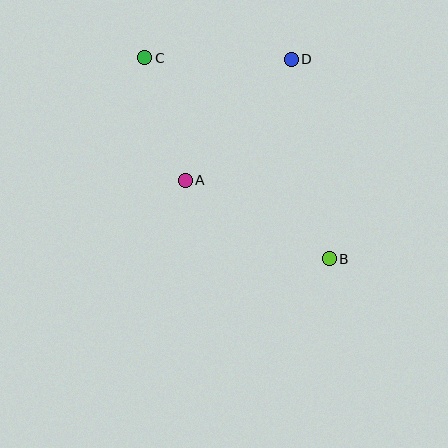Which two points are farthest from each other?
Points B and C are farthest from each other.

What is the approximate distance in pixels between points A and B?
The distance between A and B is approximately 164 pixels.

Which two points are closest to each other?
Points A and C are closest to each other.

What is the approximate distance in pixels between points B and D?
The distance between B and D is approximately 203 pixels.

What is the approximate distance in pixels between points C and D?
The distance between C and D is approximately 147 pixels.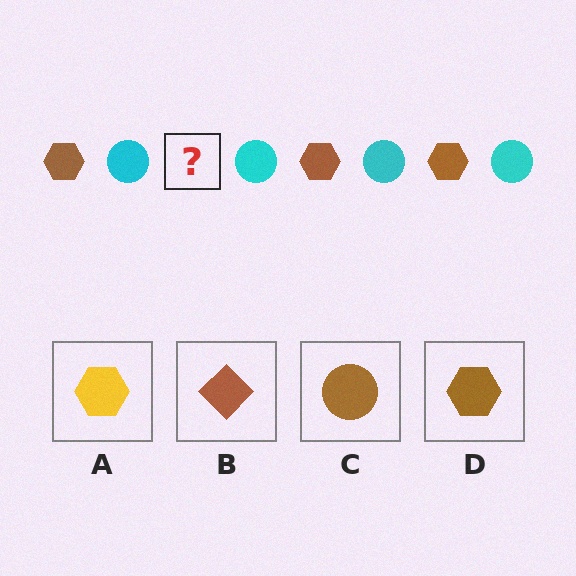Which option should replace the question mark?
Option D.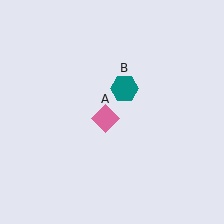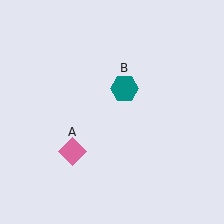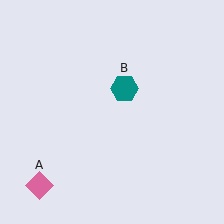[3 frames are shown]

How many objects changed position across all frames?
1 object changed position: pink diamond (object A).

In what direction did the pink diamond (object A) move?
The pink diamond (object A) moved down and to the left.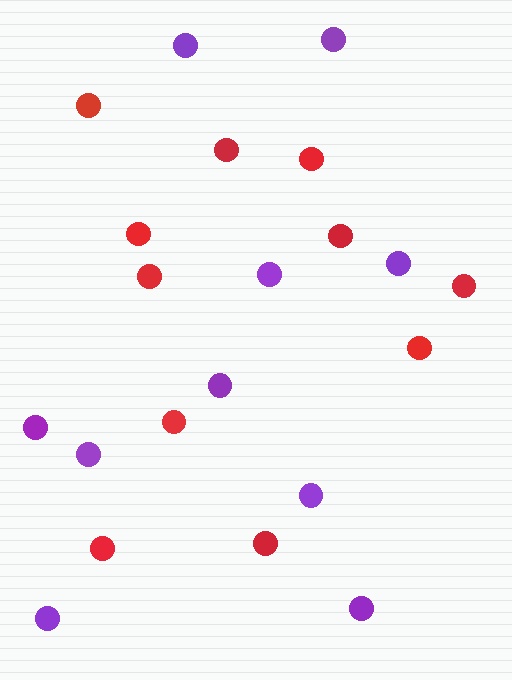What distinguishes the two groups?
There are 2 groups: one group of purple circles (10) and one group of red circles (11).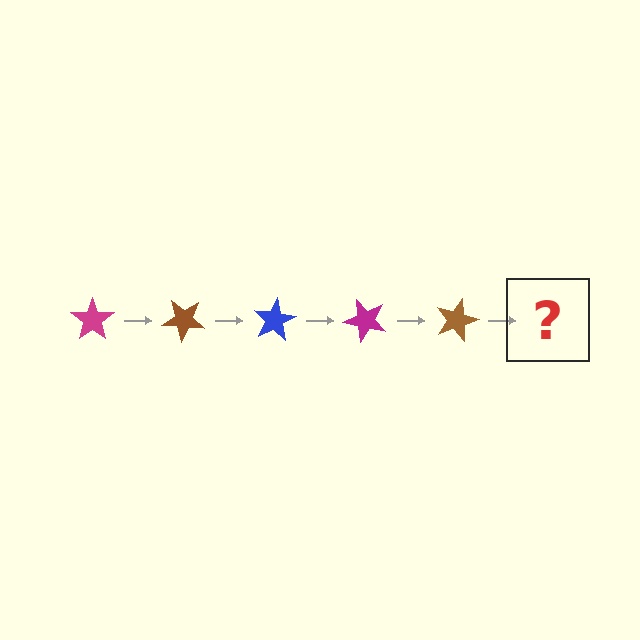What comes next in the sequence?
The next element should be a blue star, rotated 200 degrees from the start.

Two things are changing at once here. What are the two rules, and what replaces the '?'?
The two rules are that it rotates 40 degrees each step and the color cycles through magenta, brown, and blue. The '?' should be a blue star, rotated 200 degrees from the start.